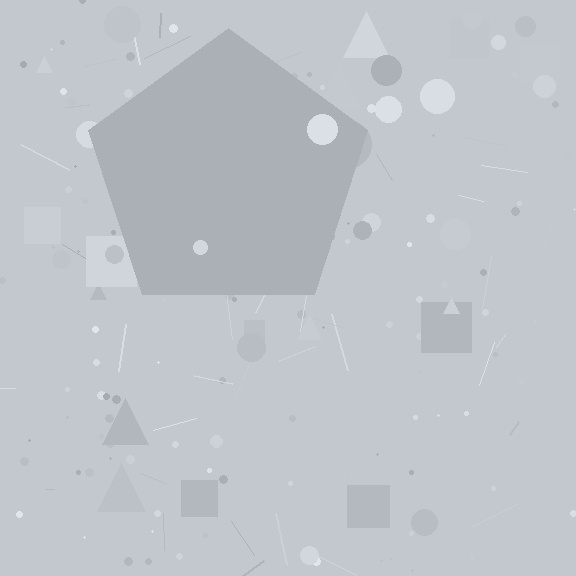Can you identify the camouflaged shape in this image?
The camouflaged shape is a pentagon.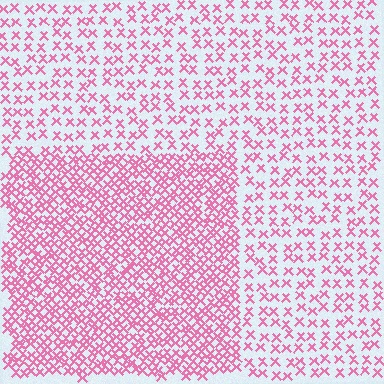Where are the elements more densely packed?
The elements are more densely packed inside the rectangle boundary.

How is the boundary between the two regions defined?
The boundary is defined by a change in element density (approximately 2.2x ratio). All elements are the same color, size, and shape.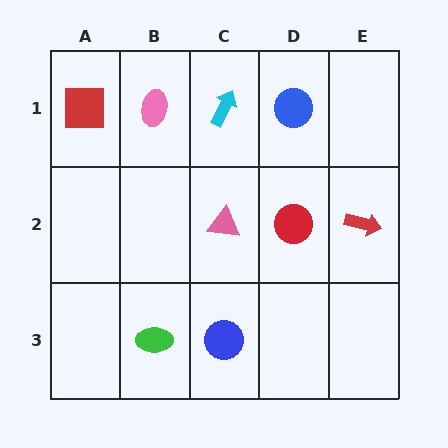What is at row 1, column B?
A pink ellipse.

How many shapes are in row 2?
3 shapes.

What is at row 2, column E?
A red arrow.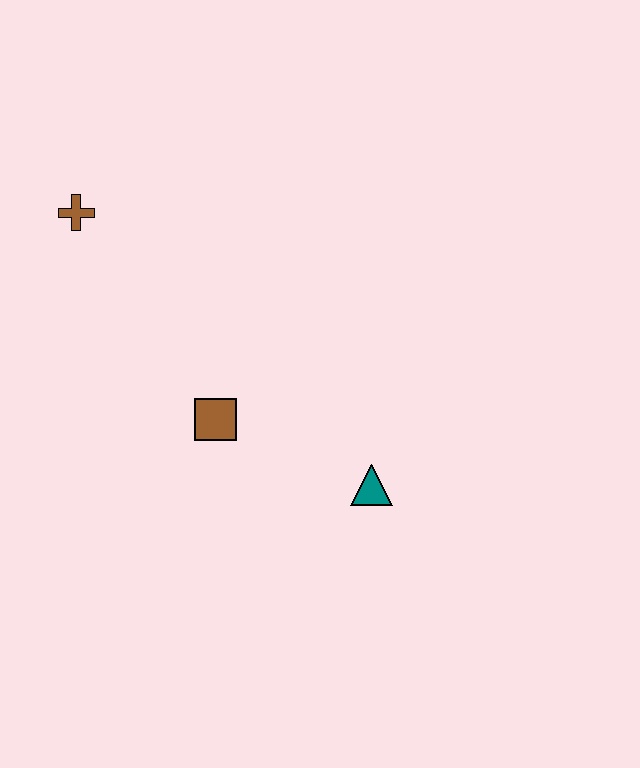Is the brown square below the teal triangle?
No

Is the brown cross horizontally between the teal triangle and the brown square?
No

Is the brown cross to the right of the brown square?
No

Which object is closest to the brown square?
The teal triangle is closest to the brown square.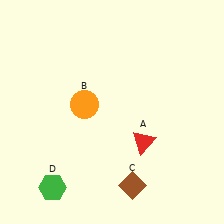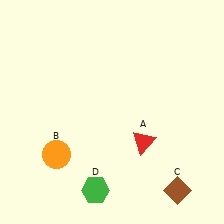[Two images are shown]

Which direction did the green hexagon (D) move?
The green hexagon (D) moved right.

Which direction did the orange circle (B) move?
The orange circle (B) moved down.